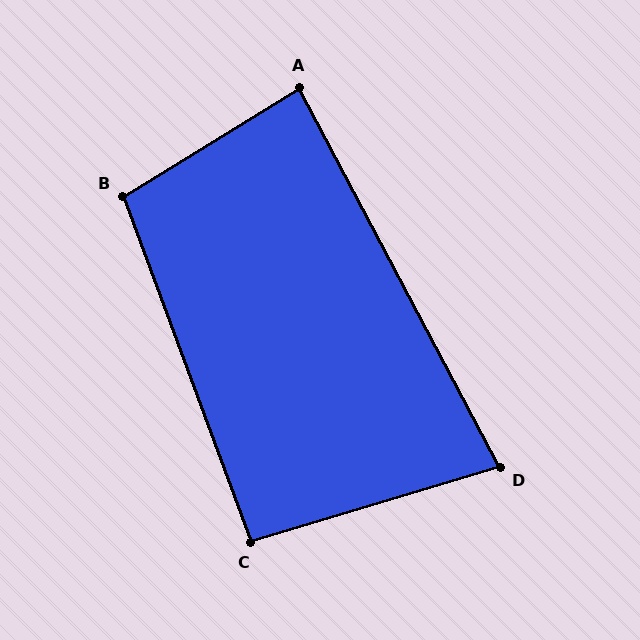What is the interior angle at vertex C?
Approximately 94 degrees (approximately right).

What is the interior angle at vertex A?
Approximately 86 degrees (approximately right).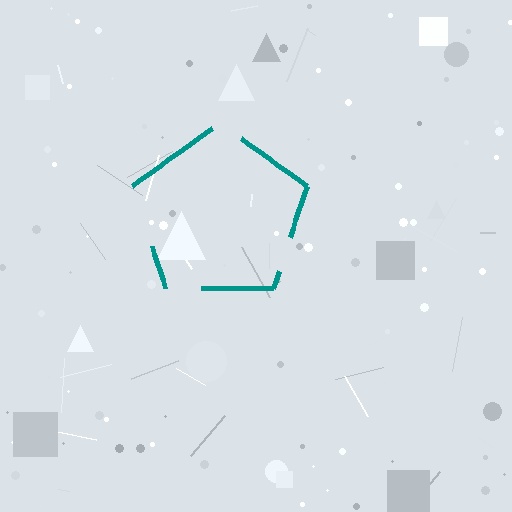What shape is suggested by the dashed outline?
The dashed outline suggests a pentagon.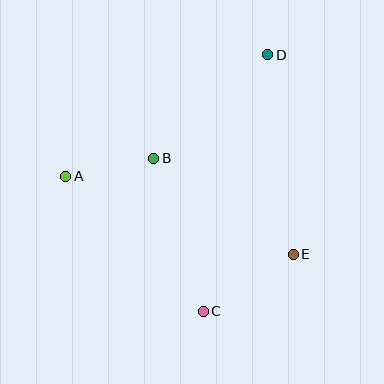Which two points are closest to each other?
Points A and B are closest to each other.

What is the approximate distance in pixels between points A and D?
The distance between A and D is approximately 236 pixels.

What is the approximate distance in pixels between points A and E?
The distance between A and E is approximately 240 pixels.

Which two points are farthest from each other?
Points C and D are farthest from each other.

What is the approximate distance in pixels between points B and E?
The distance between B and E is approximately 169 pixels.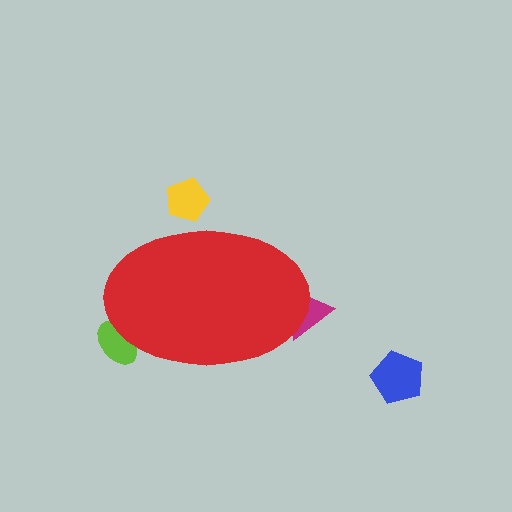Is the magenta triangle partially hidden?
Yes, the magenta triangle is partially hidden behind the red ellipse.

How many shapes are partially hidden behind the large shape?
3 shapes are partially hidden.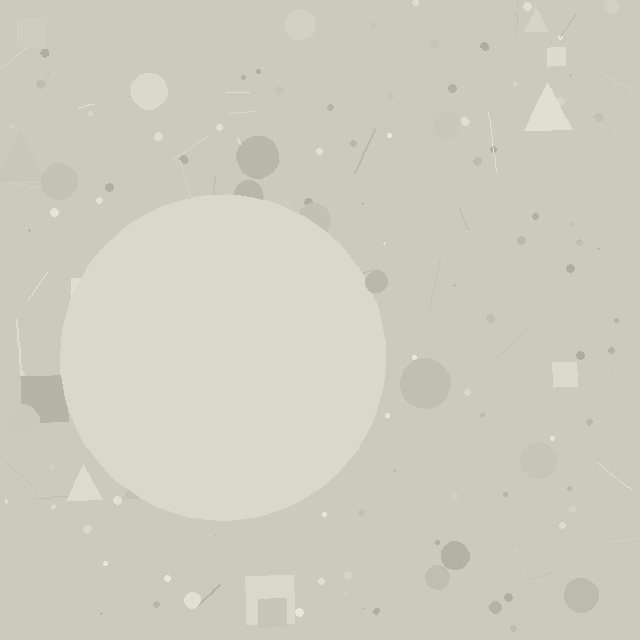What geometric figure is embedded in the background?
A circle is embedded in the background.